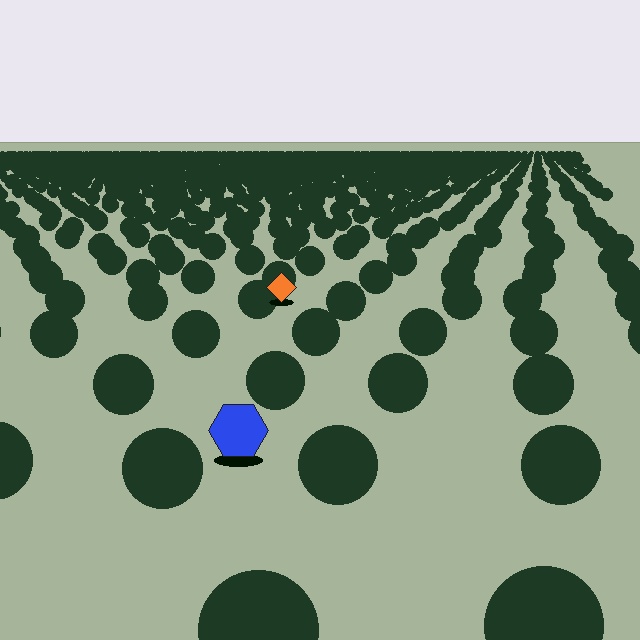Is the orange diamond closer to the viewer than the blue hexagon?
No. The blue hexagon is closer — you can tell from the texture gradient: the ground texture is coarser near it.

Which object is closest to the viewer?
The blue hexagon is closest. The texture marks near it are larger and more spread out.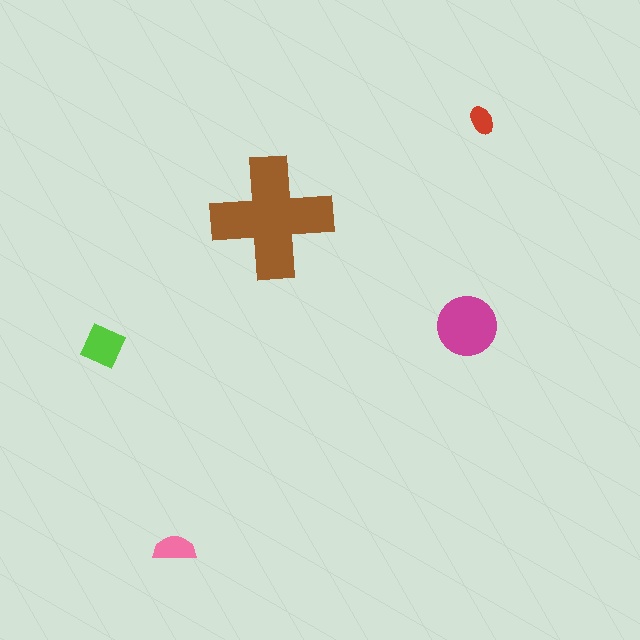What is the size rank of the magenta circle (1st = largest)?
2nd.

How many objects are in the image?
There are 5 objects in the image.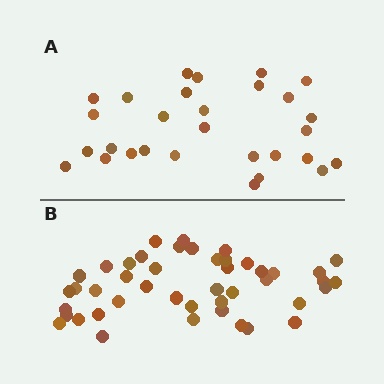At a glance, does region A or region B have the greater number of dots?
Region B (the bottom region) has more dots.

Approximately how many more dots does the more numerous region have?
Region B has approximately 15 more dots than region A.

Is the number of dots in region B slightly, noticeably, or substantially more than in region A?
Region B has substantially more. The ratio is roughly 1.6 to 1.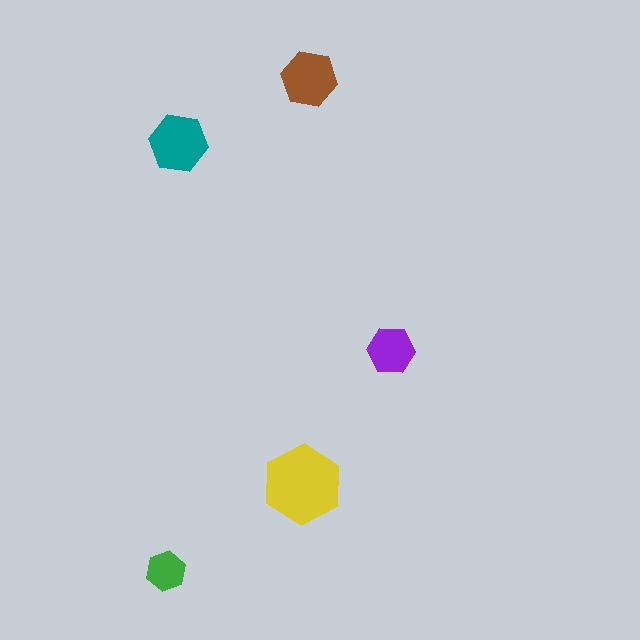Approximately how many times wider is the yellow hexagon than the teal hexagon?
About 1.5 times wider.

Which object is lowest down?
The green hexagon is bottommost.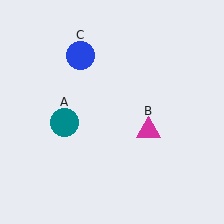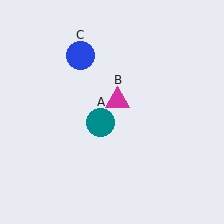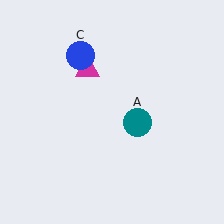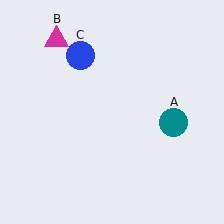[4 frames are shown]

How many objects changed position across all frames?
2 objects changed position: teal circle (object A), magenta triangle (object B).